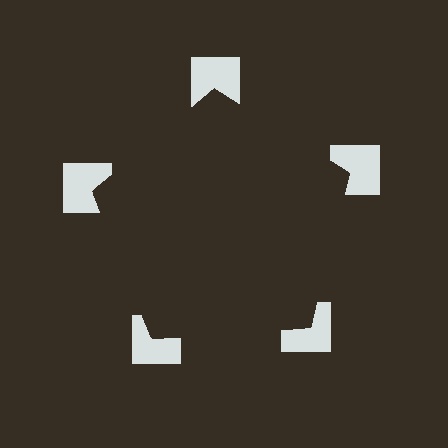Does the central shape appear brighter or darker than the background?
It typically appears slightly darker than the background, even though no actual brightness change is drawn.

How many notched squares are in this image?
There are 5 — one at each vertex of the illusory pentagon.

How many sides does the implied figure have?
5 sides.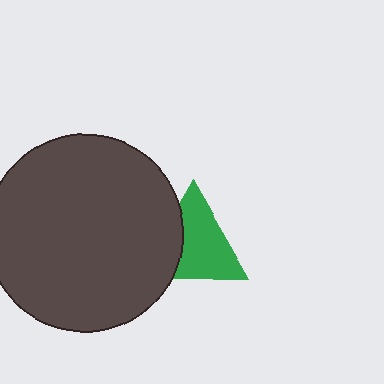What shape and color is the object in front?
The object in front is a dark gray circle.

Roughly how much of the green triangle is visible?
Most of it is visible (roughly 67%).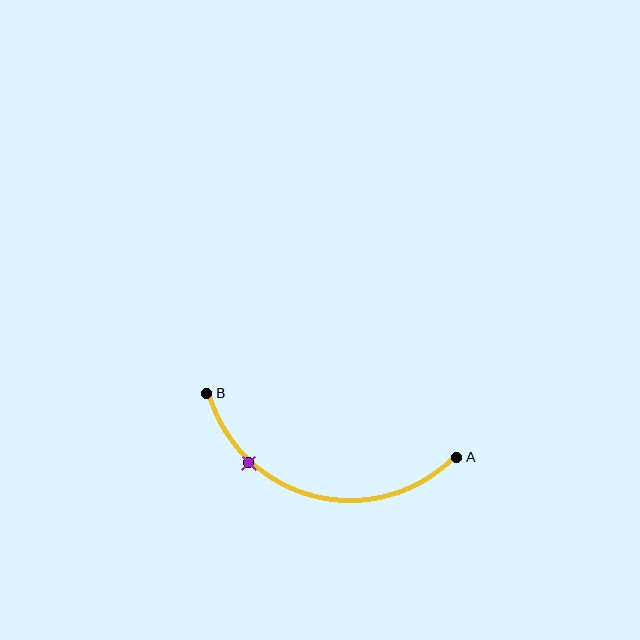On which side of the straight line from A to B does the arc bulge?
The arc bulges below the straight line connecting A and B.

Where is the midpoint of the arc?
The arc midpoint is the point on the curve farthest from the straight line joining A and B. It sits below that line.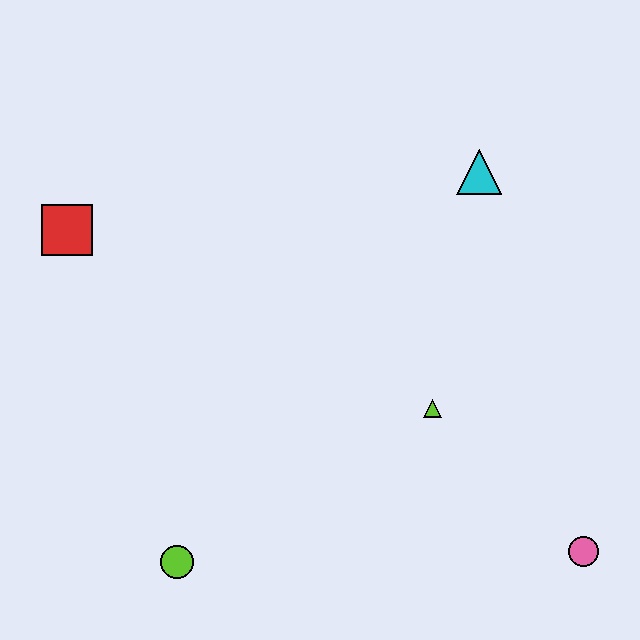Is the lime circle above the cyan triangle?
No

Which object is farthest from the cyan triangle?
The lime circle is farthest from the cyan triangle.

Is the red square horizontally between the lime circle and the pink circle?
No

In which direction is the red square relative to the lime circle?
The red square is above the lime circle.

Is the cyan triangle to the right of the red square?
Yes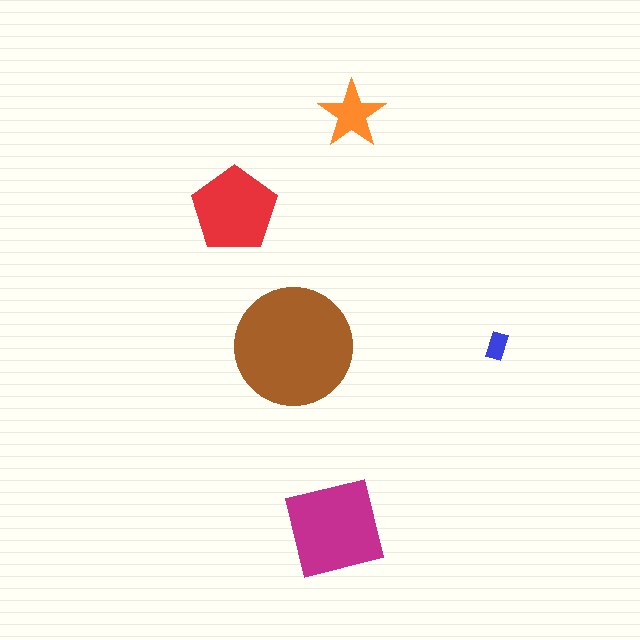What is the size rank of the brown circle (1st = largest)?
1st.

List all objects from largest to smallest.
The brown circle, the magenta square, the red pentagon, the orange star, the blue rectangle.